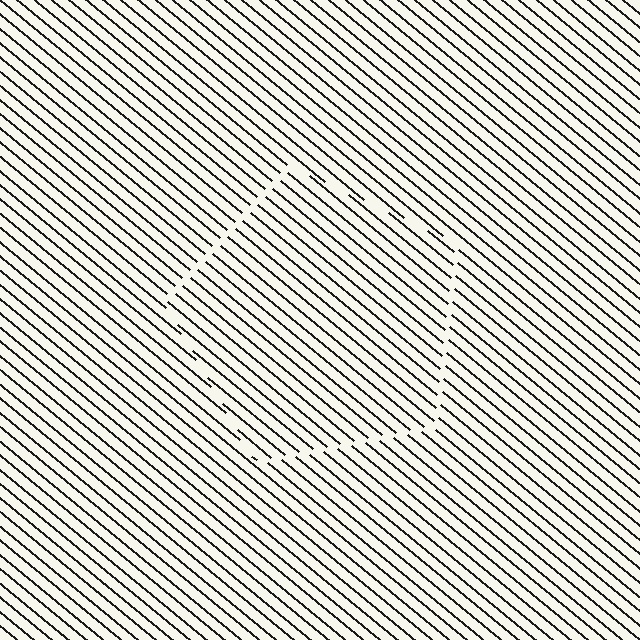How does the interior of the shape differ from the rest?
The interior of the shape contains the same grating, shifted by half a period — the contour is defined by the phase discontinuity where line-ends from the inner and outer gratings abut.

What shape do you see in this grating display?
An illusory pentagon. The interior of the shape contains the same grating, shifted by half a period — the contour is defined by the phase discontinuity where line-ends from the inner and outer gratings abut.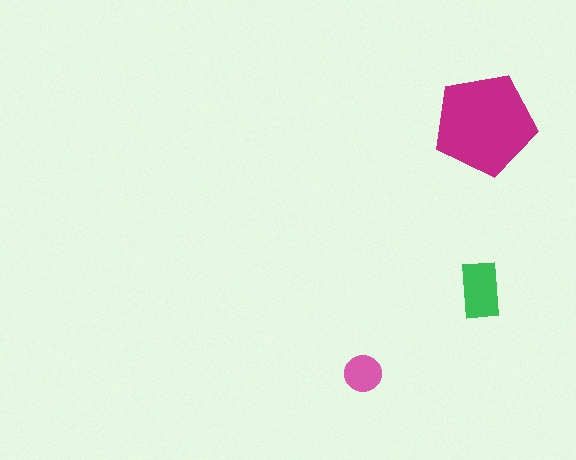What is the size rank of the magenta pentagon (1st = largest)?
1st.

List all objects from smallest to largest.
The pink circle, the green rectangle, the magenta pentagon.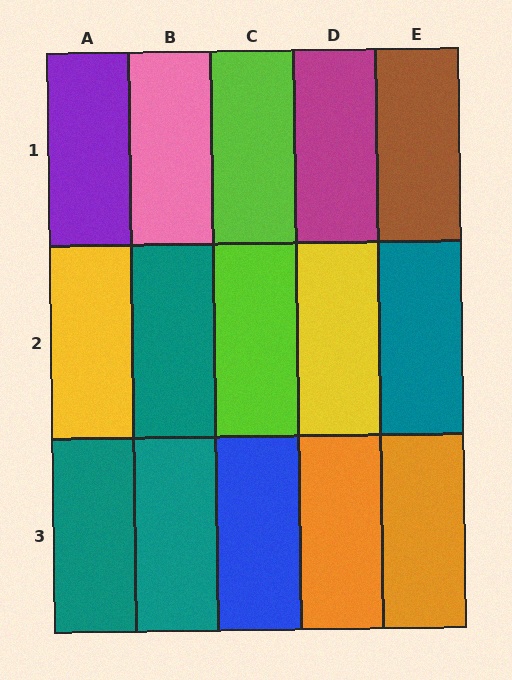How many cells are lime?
2 cells are lime.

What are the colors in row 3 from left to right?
Teal, teal, blue, orange, orange.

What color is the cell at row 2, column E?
Teal.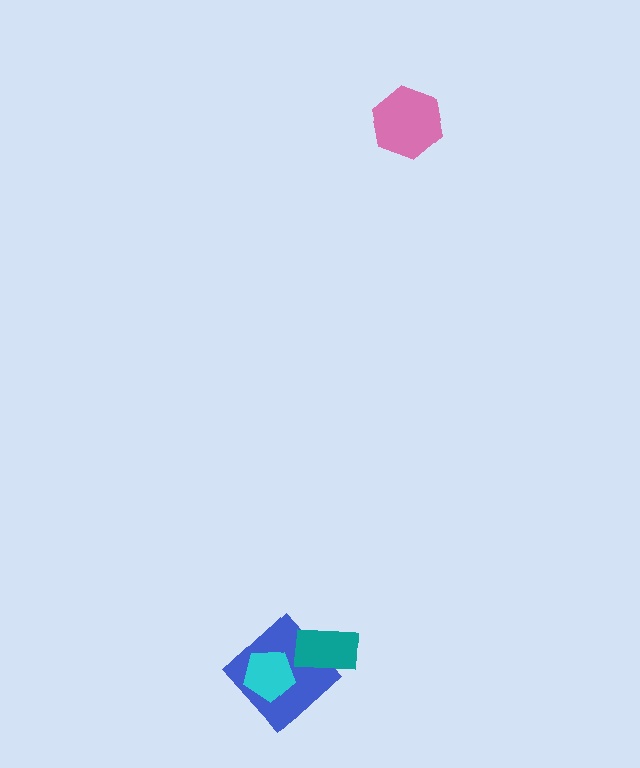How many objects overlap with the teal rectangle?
1 object overlaps with the teal rectangle.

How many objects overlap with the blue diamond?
2 objects overlap with the blue diamond.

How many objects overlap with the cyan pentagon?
1 object overlaps with the cyan pentagon.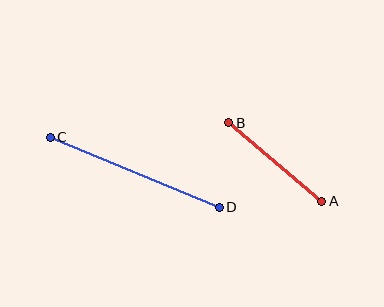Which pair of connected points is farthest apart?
Points C and D are farthest apart.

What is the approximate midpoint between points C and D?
The midpoint is at approximately (135, 172) pixels.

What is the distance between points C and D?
The distance is approximately 183 pixels.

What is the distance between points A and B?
The distance is approximately 122 pixels.